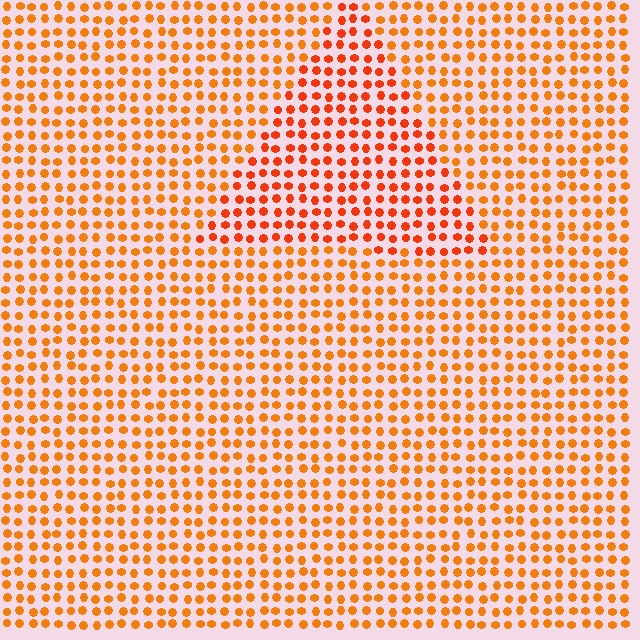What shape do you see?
I see a triangle.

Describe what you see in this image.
The image is filled with small orange elements in a uniform arrangement. A triangle-shaped region is visible where the elements are tinted to a slightly different hue, forming a subtle color boundary.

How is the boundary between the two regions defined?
The boundary is defined purely by a slight shift in hue (about 19 degrees). Spacing, size, and orientation are identical on both sides.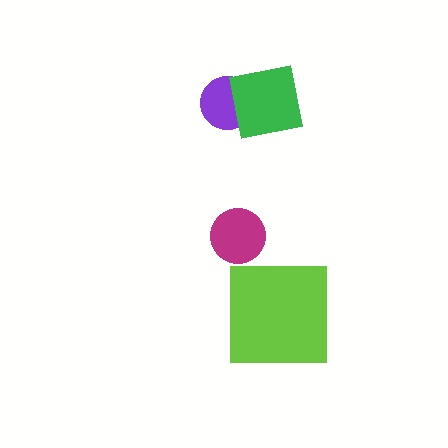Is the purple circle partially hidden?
Yes, it is partially covered by another shape.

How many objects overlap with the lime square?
0 objects overlap with the lime square.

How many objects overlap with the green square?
1 object overlaps with the green square.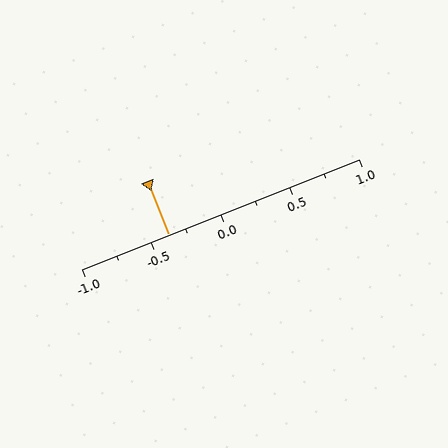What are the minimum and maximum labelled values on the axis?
The axis runs from -1.0 to 1.0.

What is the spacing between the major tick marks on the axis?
The major ticks are spaced 0.5 apart.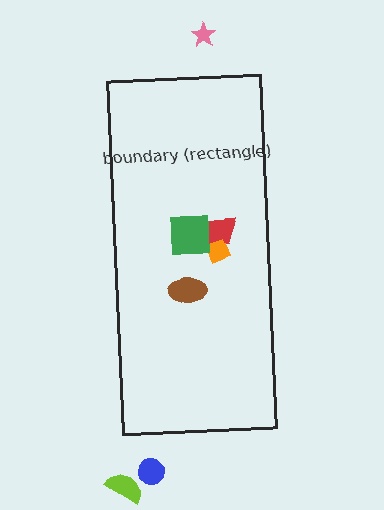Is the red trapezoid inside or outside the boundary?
Inside.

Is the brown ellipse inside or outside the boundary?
Inside.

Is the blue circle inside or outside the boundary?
Outside.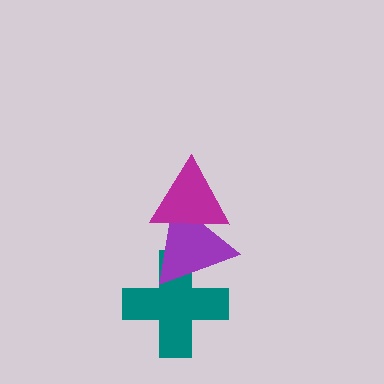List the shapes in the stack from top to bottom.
From top to bottom: the magenta triangle, the purple triangle, the teal cross.